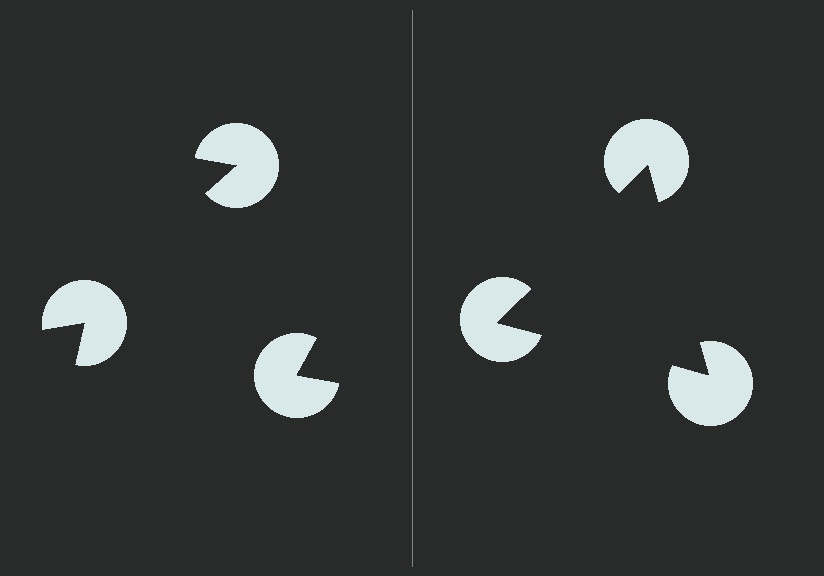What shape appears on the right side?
An illusory triangle.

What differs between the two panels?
The pac-man discs are positioned identically on both sides; only the wedge orientations differ. On the right they align to a triangle; on the left they are misaligned.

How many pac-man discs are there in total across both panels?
6 — 3 on each side.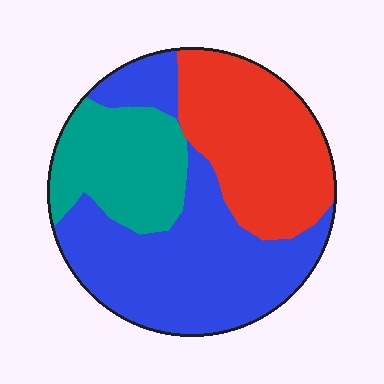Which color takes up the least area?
Teal, at roughly 20%.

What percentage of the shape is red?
Red takes up about one third (1/3) of the shape.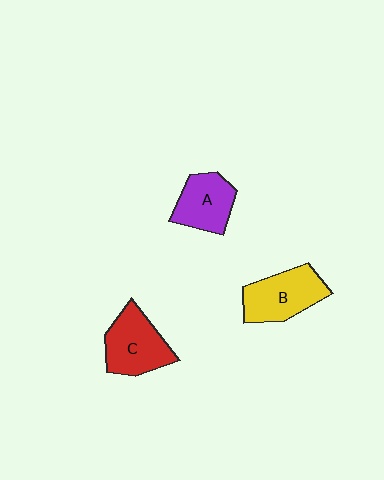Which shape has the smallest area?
Shape A (purple).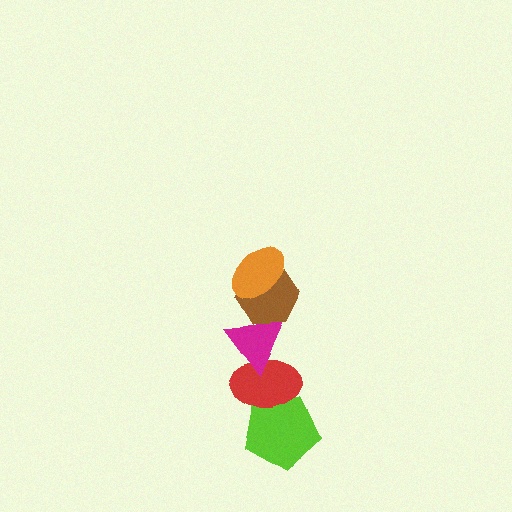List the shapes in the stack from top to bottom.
From top to bottom: the orange ellipse, the brown hexagon, the magenta triangle, the red ellipse, the lime pentagon.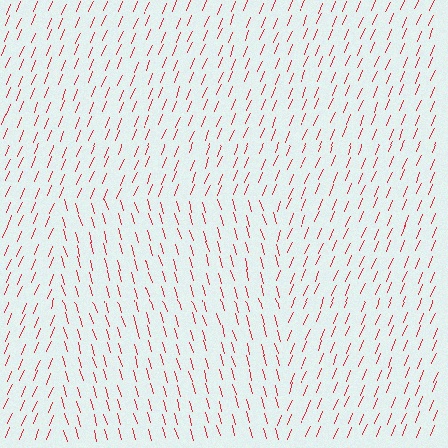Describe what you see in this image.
The image is filled with small red line segments. A rectangle region in the image has lines oriented differently from the surrounding lines, creating a visible texture boundary.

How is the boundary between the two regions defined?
The boundary is defined purely by a change in line orientation (approximately 39 degrees difference). All lines are the same color and thickness.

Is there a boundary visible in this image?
Yes, there is a texture boundary formed by a change in line orientation.